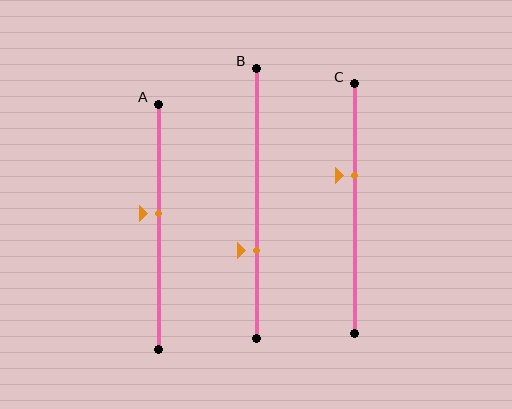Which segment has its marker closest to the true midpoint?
Segment A has its marker closest to the true midpoint.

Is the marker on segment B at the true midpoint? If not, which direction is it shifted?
No, the marker on segment B is shifted downward by about 17% of the segment length.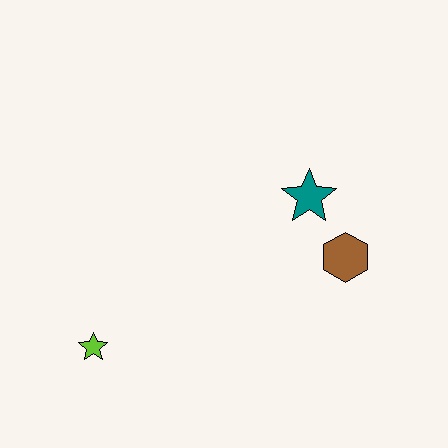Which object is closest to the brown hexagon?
The teal star is closest to the brown hexagon.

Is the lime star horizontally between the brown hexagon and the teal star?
No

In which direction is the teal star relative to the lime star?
The teal star is to the right of the lime star.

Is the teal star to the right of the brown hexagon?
No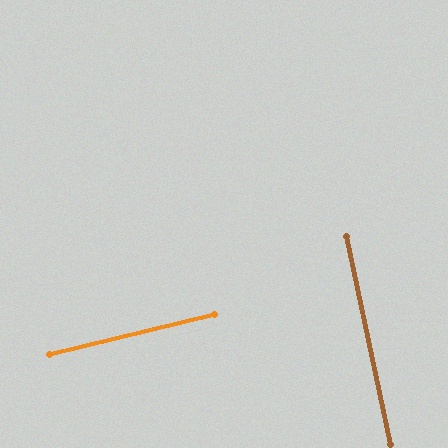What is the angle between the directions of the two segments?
Approximately 88 degrees.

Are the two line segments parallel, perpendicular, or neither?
Perpendicular — they meet at approximately 88°.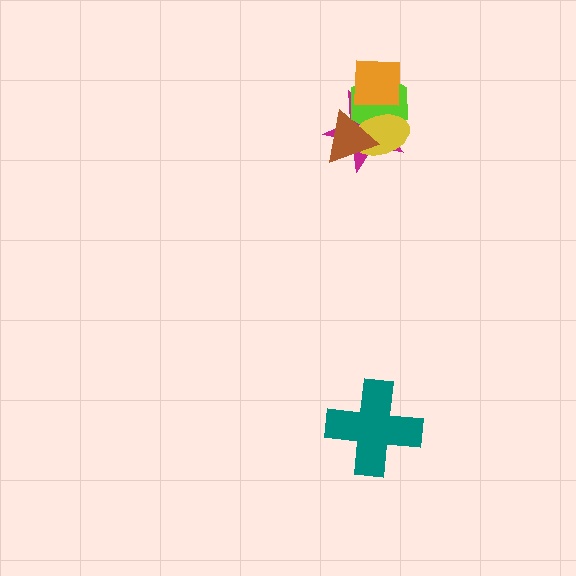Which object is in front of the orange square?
The yellow ellipse is in front of the orange square.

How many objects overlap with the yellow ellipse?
4 objects overlap with the yellow ellipse.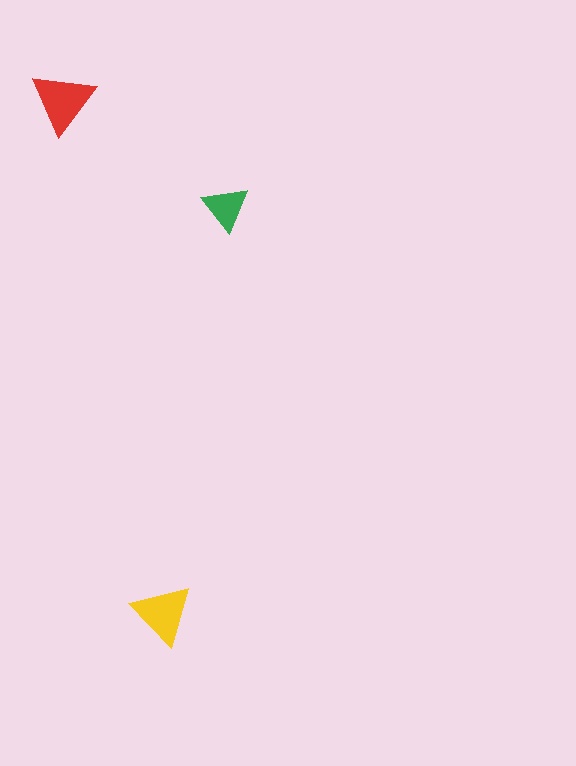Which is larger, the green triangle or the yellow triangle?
The yellow one.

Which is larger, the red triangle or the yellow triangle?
The red one.